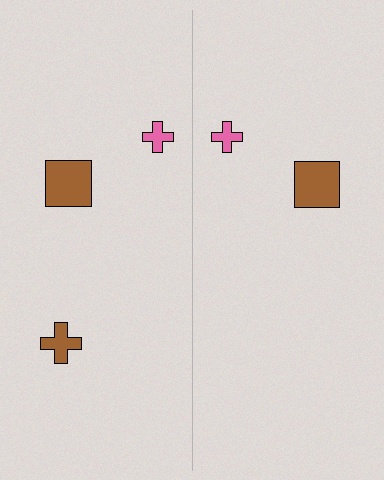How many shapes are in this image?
There are 5 shapes in this image.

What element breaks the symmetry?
A brown cross is missing from the right side.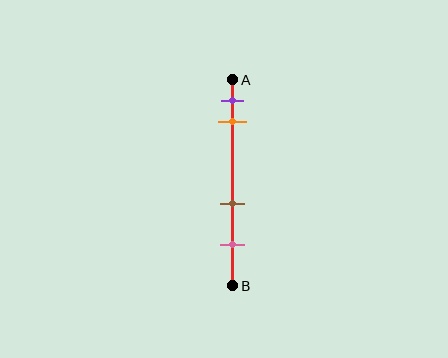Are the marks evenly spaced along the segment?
No, the marks are not evenly spaced.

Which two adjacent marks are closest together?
The purple and orange marks are the closest adjacent pair.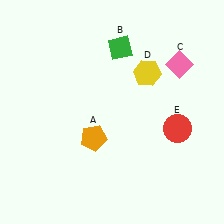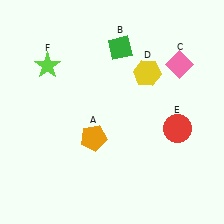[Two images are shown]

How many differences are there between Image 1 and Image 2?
There is 1 difference between the two images.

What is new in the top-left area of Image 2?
A lime star (F) was added in the top-left area of Image 2.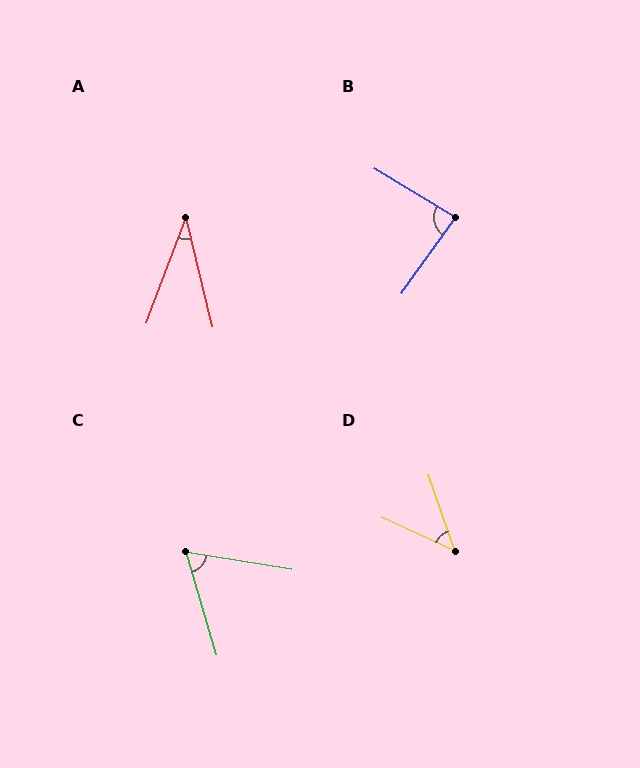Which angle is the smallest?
A, at approximately 34 degrees.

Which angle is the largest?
B, at approximately 85 degrees.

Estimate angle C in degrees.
Approximately 64 degrees.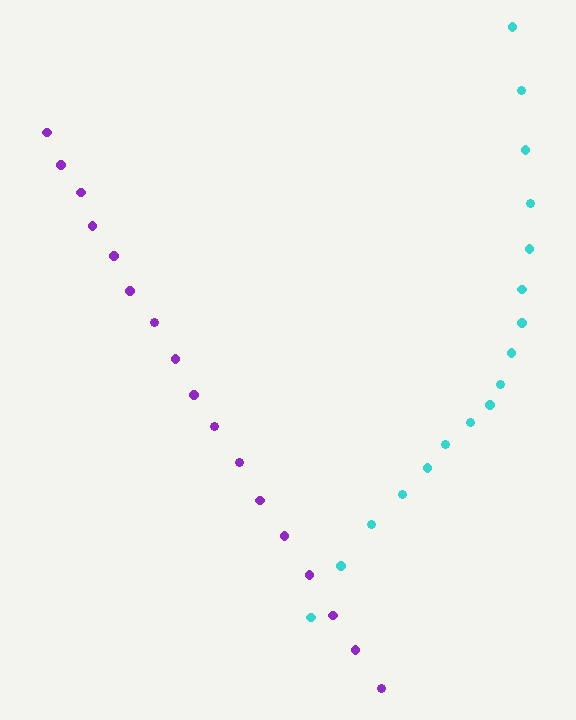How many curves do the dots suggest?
There are 2 distinct paths.